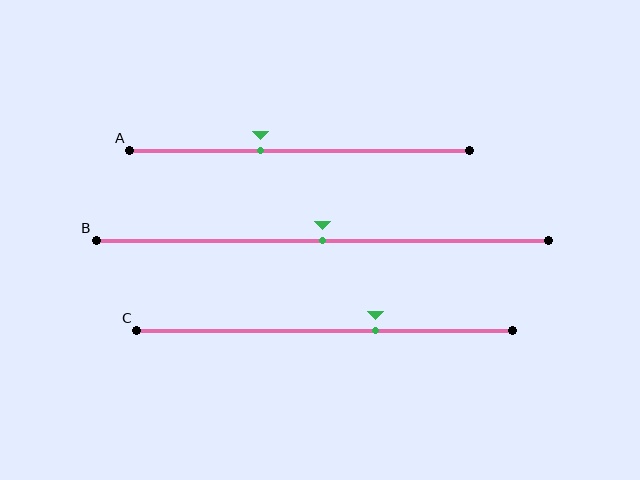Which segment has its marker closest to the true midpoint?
Segment B has its marker closest to the true midpoint.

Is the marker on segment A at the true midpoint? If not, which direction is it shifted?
No, the marker on segment A is shifted to the left by about 11% of the segment length.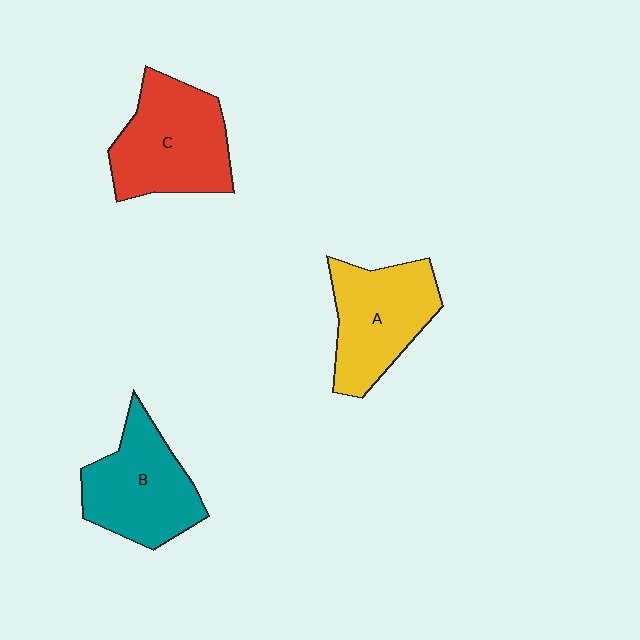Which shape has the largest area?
Shape C (red).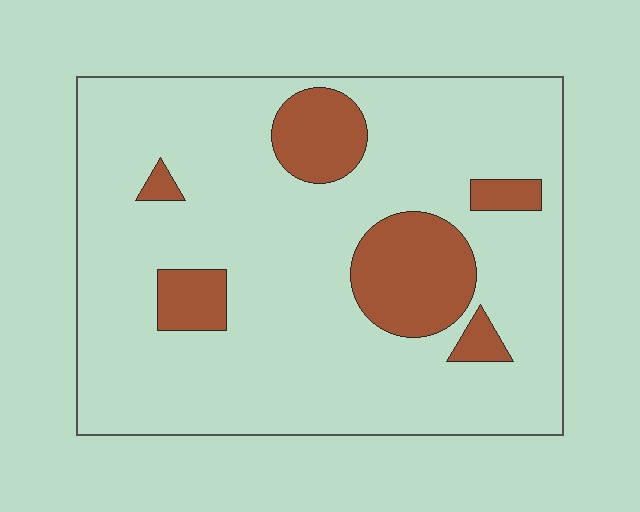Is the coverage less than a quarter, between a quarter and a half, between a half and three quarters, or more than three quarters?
Less than a quarter.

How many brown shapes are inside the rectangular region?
6.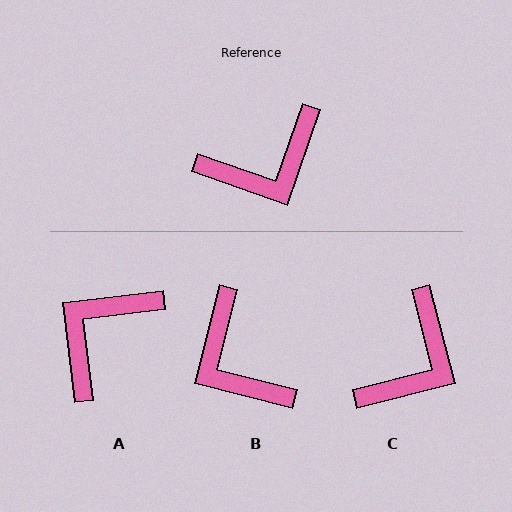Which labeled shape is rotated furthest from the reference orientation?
A, about 154 degrees away.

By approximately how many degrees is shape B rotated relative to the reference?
Approximately 85 degrees clockwise.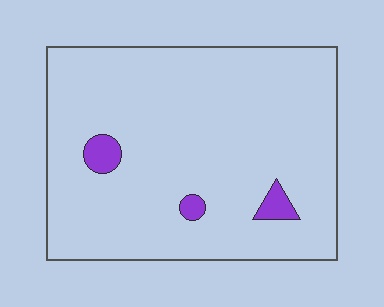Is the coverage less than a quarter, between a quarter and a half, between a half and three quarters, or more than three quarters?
Less than a quarter.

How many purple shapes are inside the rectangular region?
3.